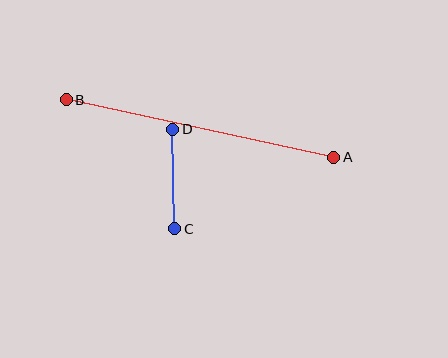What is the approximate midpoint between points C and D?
The midpoint is at approximately (174, 179) pixels.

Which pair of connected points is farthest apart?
Points A and B are farthest apart.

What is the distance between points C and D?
The distance is approximately 100 pixels.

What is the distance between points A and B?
The distance is approximately 274 pixels.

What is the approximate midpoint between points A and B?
The midpoint is at approximately (200, 128) pixels.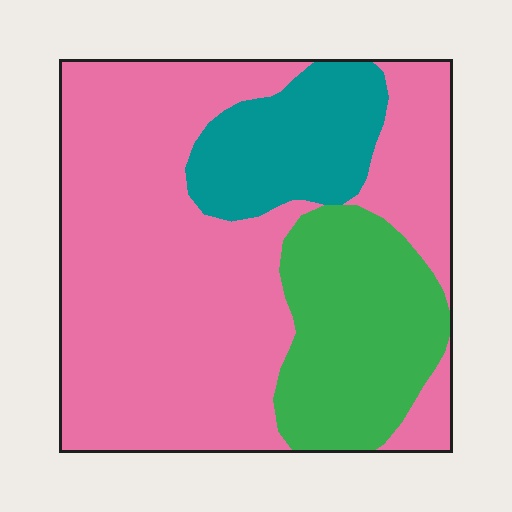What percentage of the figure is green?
Green takes up about one fifth (1/5) of the figure.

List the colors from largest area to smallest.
From largest to smallest: pink, green, teal.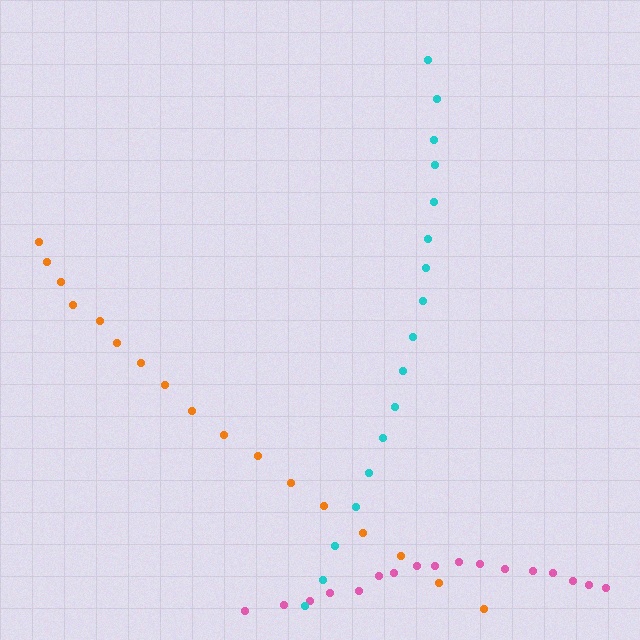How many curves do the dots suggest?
There are 3 distinct paths.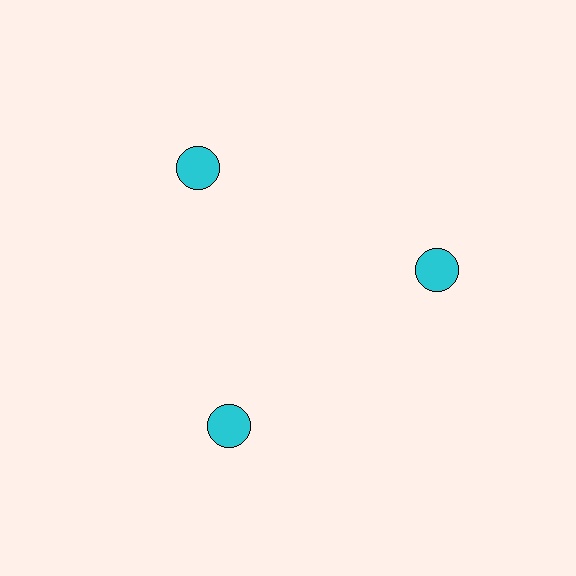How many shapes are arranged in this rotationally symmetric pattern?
There are 3 shapes, arranged in 3 groups of 1.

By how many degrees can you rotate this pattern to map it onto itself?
The pattern maps onto itself every 120 degrees of rotation.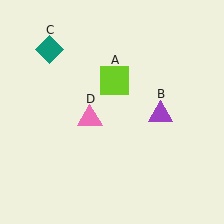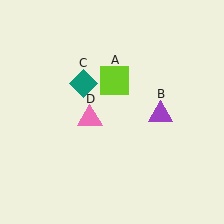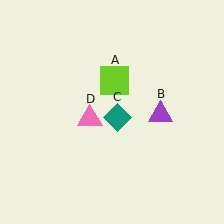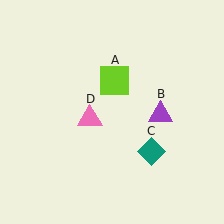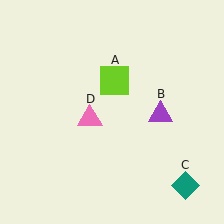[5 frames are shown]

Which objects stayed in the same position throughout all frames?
Lime square (object A) and purple triangle (object B) and pink triangle (object D) remained stationary.